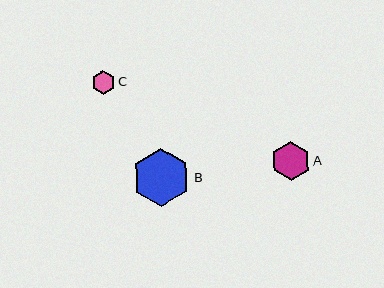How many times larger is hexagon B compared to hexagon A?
Hexagon B is approximately 1.5 times the size of hexagon A.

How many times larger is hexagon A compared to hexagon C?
Hexagon A is approximately 1.7 times the size of hexagon C.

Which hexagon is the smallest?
Hexagon C is the smallest with a size of approximately 23 pixels.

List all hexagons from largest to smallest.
From largest to smallest: B, A, C.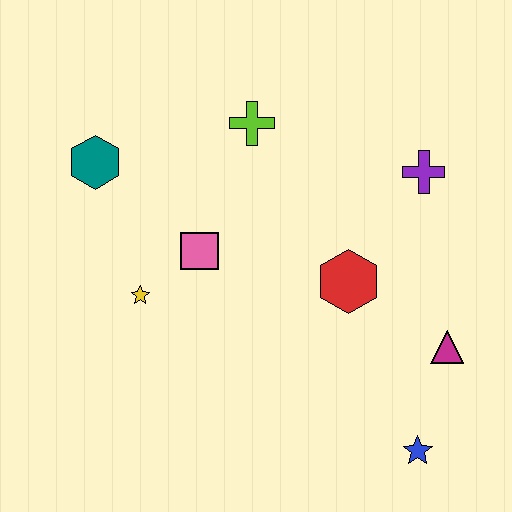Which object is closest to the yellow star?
The pink square is closest to the yellow star.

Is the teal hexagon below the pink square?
No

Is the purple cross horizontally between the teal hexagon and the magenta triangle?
Yes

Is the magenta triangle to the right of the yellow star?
Yes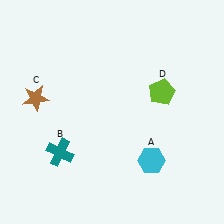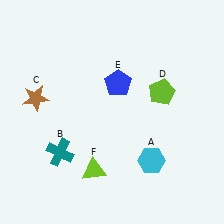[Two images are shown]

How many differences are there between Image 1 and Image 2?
There are 2 differences between the two images.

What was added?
A blue pentagon (E), a lime triangle (F) were added in Image 2.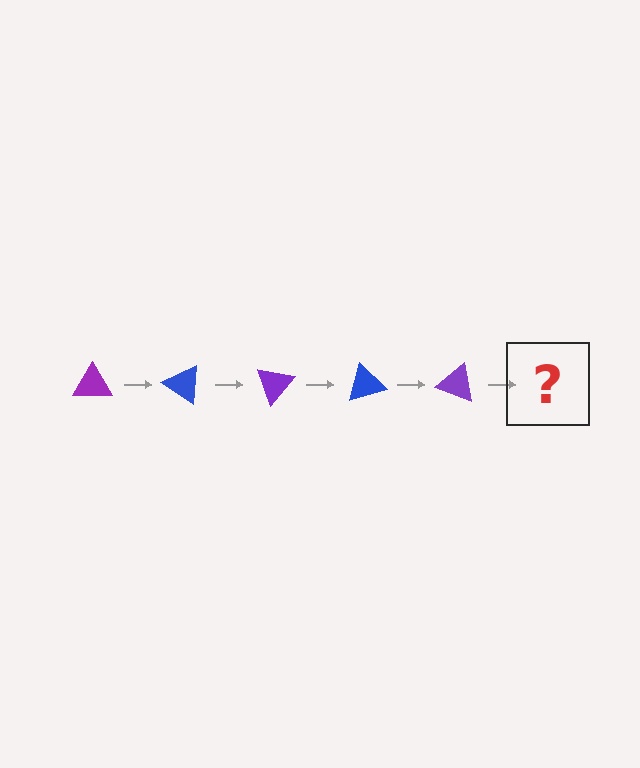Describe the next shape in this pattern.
It should be a blue triangle, rotated 175 degrees from the start.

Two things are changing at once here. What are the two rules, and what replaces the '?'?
The two rules are that it rotates 35 degrees each step and the color cycles through purple and blue. The '?' should be a blue triangle, rotated 175 degrees from the start.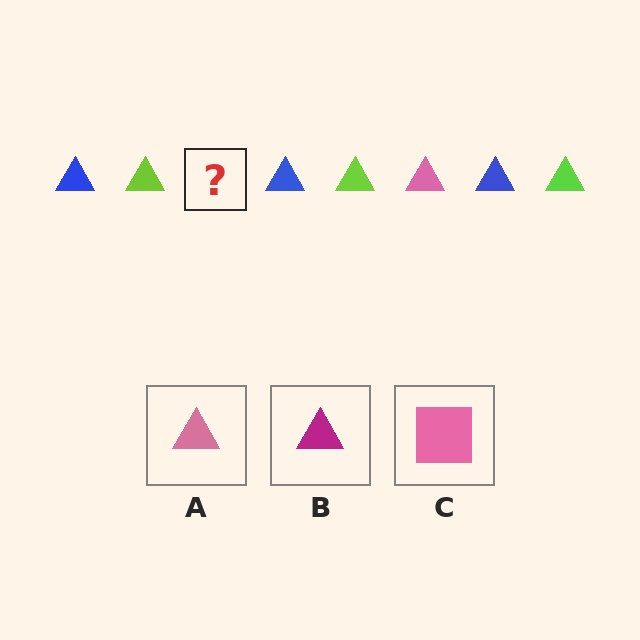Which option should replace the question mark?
Option A.